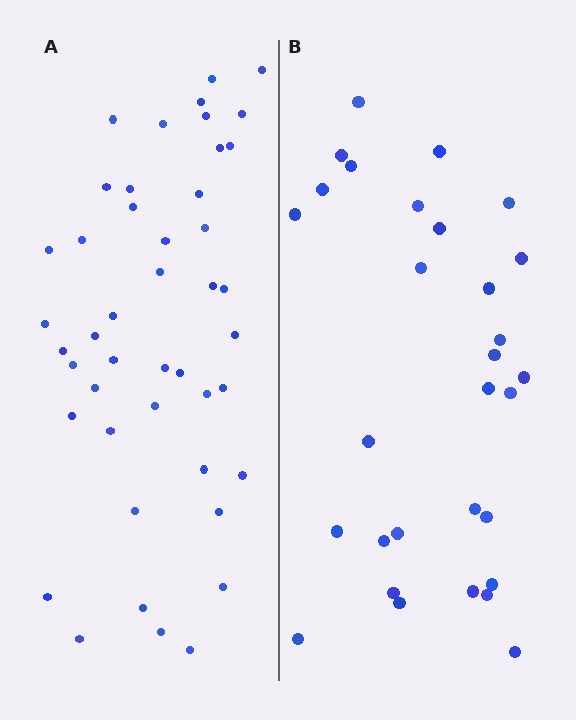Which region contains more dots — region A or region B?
Region A (the left region) has more dots.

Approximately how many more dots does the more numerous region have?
Region A has approximately 15 more dots than region B.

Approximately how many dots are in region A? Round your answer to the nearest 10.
About 40 dots. (The exact count is 45, which rounds to 40.)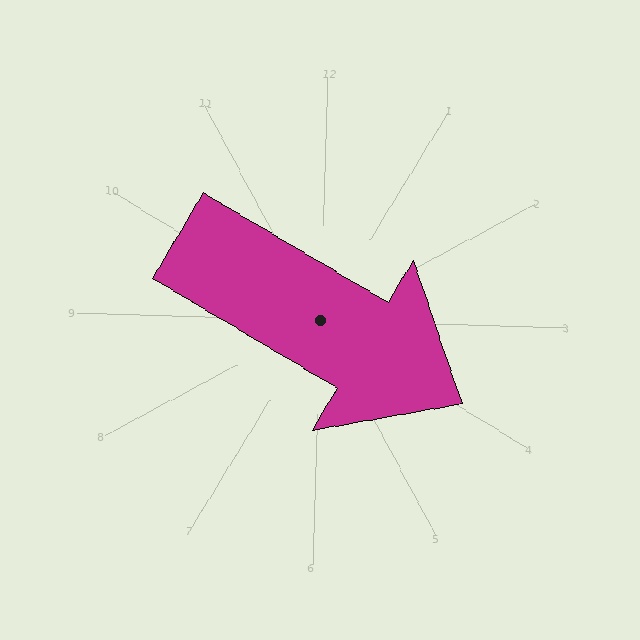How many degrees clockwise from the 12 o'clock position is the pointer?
Approximately 119 degrees.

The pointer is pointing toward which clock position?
Roughly 4 o'clock.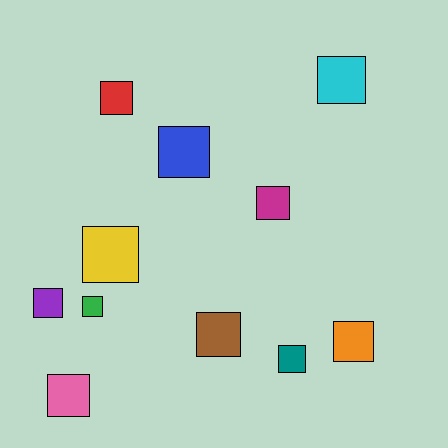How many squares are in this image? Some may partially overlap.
There are 11 squares.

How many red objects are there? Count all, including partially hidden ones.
There is 1 red object.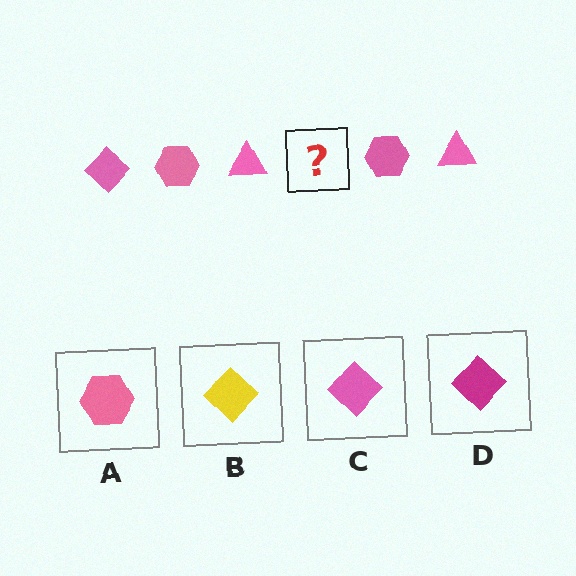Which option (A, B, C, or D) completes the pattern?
C.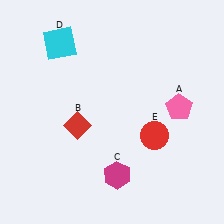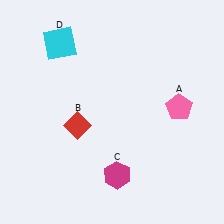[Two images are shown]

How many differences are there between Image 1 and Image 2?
There is 1 difference between the two images.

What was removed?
The red circle (E) was removed in Image 2.